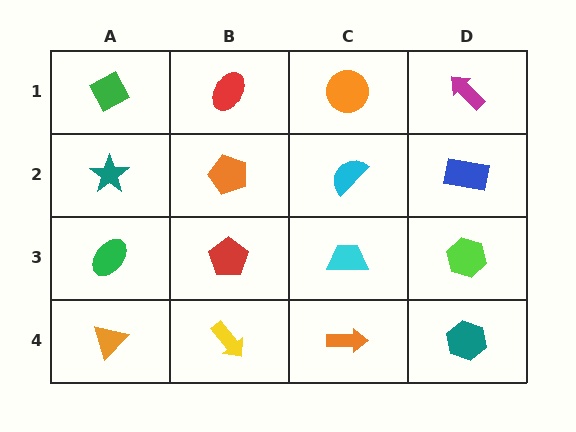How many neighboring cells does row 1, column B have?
3.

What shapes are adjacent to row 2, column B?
A red ellipse (row 1, column B), a red pentagon (row 3, column B), a teal star (row 2, column A), a cyan semicircle (row 2, column C).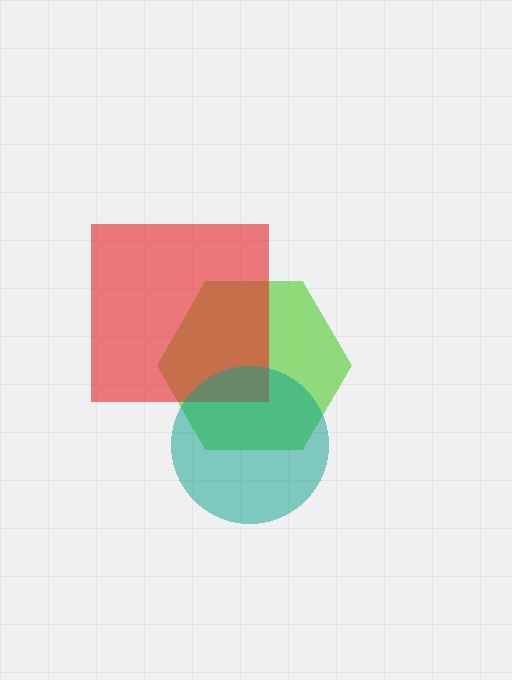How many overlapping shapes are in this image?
There are 3 overlapping shapes in the image.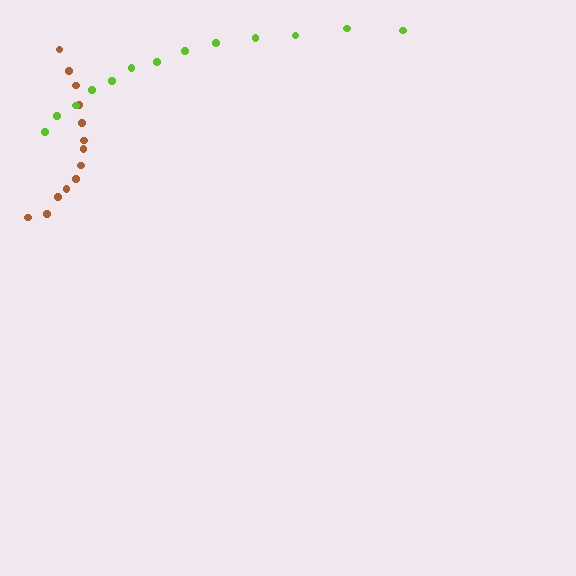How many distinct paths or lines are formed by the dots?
There are 2 distinct paths.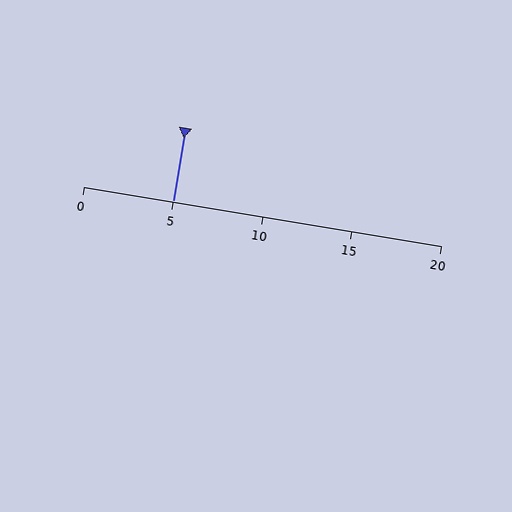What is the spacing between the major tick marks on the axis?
The major ticks are spaced 5 apart.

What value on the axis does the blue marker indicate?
The marker indicates approximately 5.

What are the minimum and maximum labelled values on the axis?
The axis runs from 0 to 20.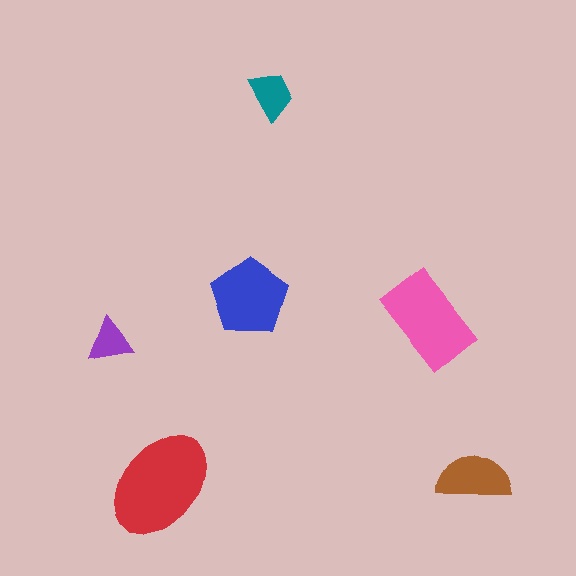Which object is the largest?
The red ellipse.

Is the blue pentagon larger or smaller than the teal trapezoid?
Larger.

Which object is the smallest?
The purple triangle.